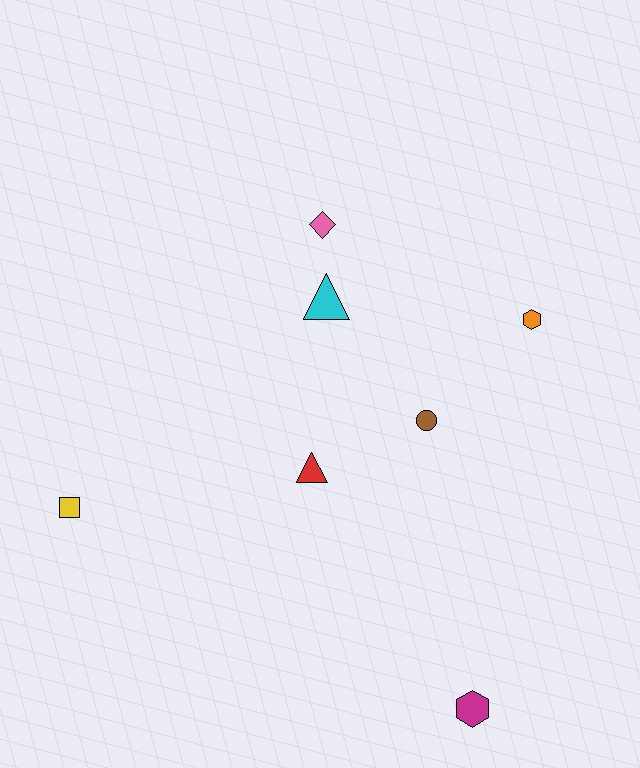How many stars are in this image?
There are no stars.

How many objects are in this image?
There are 7 objects.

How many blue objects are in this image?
There are no blue objects.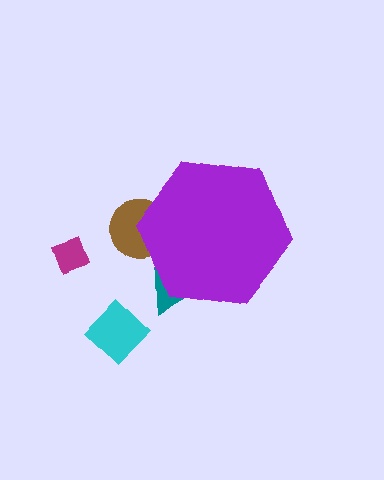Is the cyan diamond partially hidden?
No, the cyan diamond is fully visible.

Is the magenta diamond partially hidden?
No, the magenta diamond is fully visible.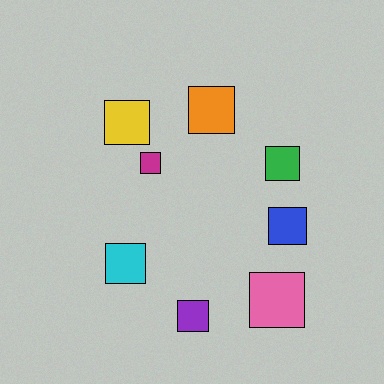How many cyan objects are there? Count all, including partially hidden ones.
There is 1 cyan object.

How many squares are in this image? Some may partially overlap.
There are 8 squares.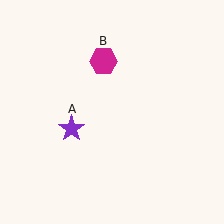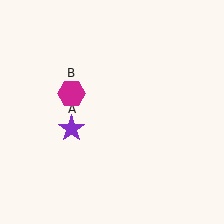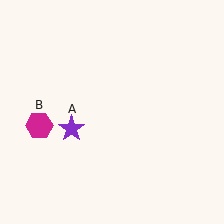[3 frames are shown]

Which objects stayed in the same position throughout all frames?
Purple star (object A) remained stationary.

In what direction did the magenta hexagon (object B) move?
The magenta hexagon (object B) moved down and to the left.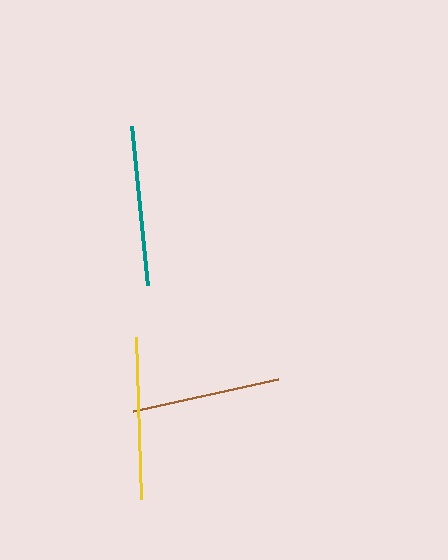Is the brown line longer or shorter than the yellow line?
The yellow line is longer than the brown line.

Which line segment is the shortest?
The brown line is the shortest at approximately 149 pixels.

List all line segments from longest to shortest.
From longest to shortest: yellow, teal, brown.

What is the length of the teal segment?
The teal segment is approximately 160 pixels long.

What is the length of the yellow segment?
The yellow segment is approximately 162 pixels long.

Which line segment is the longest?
The yellow line is the longest at approximately 162 pixels.